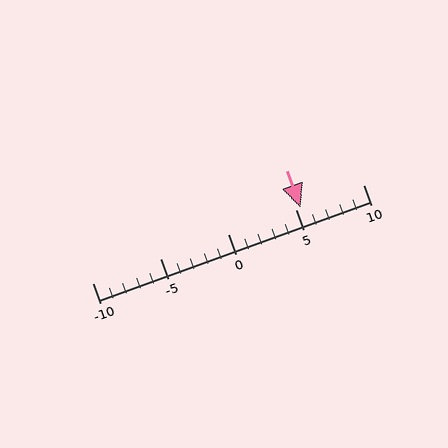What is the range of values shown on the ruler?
The ruler shows values from -10 to 10.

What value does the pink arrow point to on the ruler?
The pink arrow points to approximately 5.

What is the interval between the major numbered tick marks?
The major tick marks are spaced 5 units apart.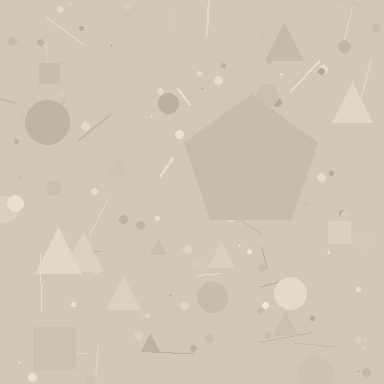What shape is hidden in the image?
A pentagon is hidden in the image.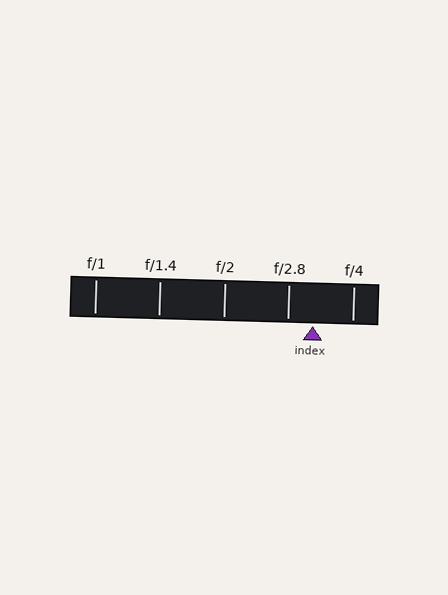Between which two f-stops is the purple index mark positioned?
The index mark is between f/2.8 and f/4.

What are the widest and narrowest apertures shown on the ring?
The widest aperture shown is f/1 and the narrowest is f/4.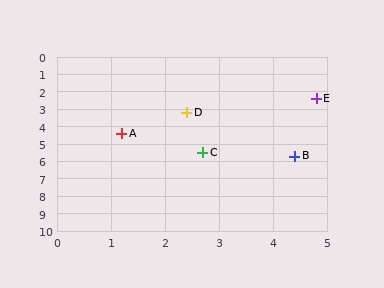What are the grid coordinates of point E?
Point E is at approximately (4.8, 2.4).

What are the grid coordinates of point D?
Point D is at approximately (2.4, 3.2).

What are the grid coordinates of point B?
Point B is at approximately (4.4, 5.7).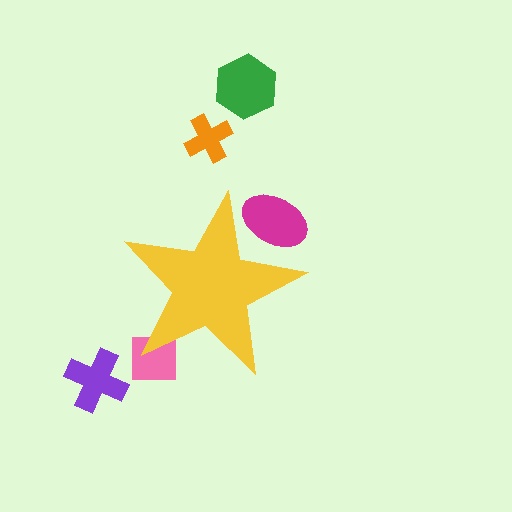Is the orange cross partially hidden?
No, the orange cross is fully visible.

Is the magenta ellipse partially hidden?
Yes, the magenta ellipse is partially hidden behind the yellow star.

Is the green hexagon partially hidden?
No, the green hexagon is fully visible.